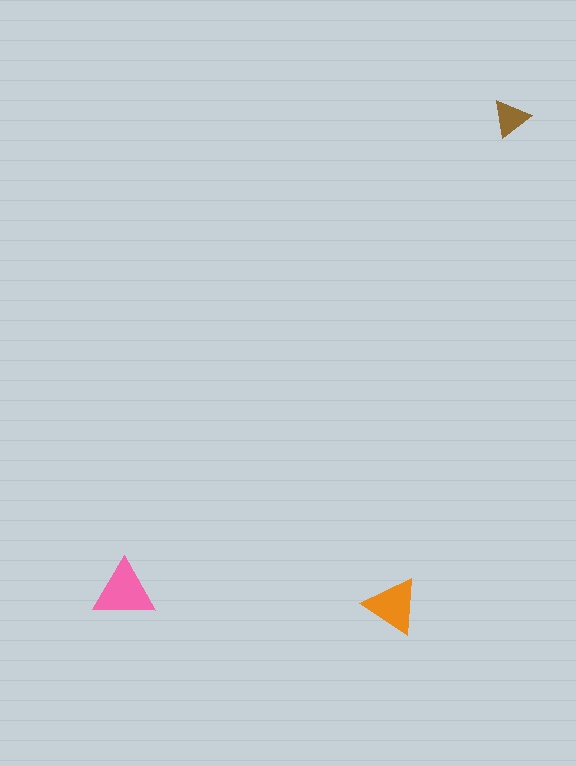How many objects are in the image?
There are 3 objects in the image.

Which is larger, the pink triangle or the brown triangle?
The pink one.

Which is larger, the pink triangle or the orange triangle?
The pink one.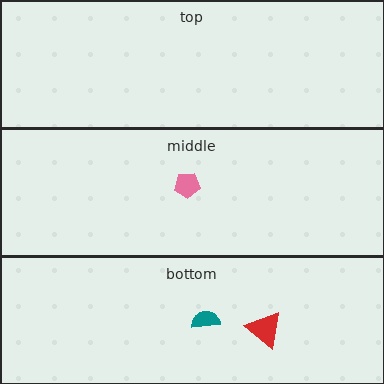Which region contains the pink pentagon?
The middle region.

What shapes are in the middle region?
The pink pentagon.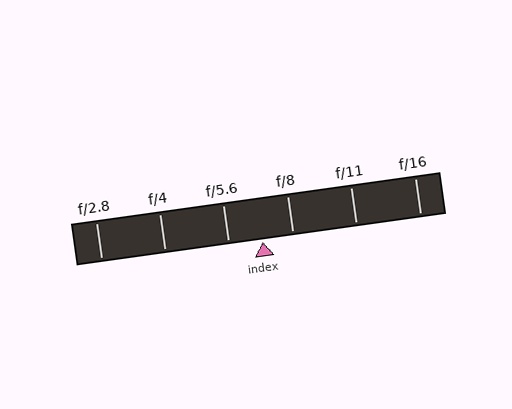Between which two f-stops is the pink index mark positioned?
The index mark is between f/5.6 and f/8.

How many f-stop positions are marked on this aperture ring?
There are 6 f-stop positions marked.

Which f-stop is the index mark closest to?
The index mark is closest to f/8.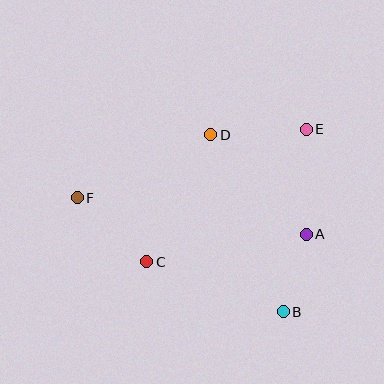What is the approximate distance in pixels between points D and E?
The distance between D and E is approximately 96 pixels.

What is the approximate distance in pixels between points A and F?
The distance between A and F is approximately 232 pixels.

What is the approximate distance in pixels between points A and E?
The distance between A and E is approximately 105 pixels.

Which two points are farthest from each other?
Points E and F are farthest from each other.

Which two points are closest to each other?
Points A and B are closest to each other.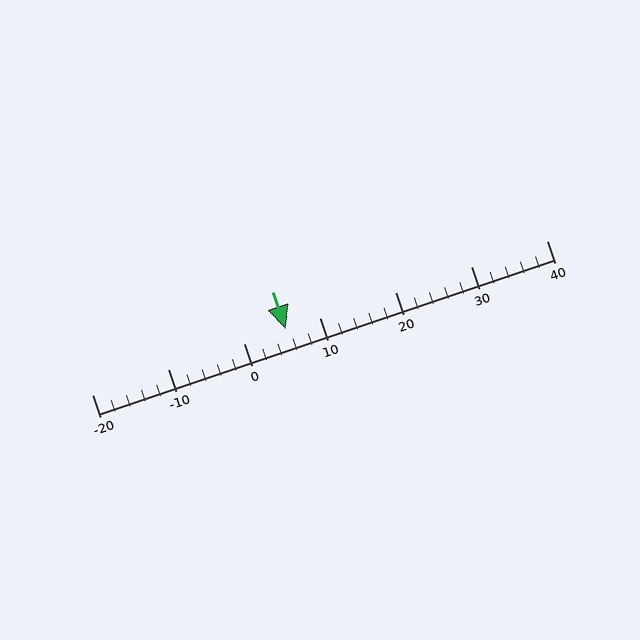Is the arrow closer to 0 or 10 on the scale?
The arrow is closer to 10.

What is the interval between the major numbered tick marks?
The major tick marks are spaced 10 units apart.